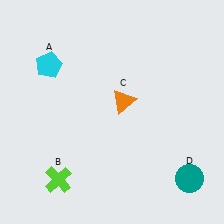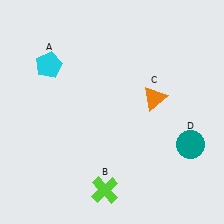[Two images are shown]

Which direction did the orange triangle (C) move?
The orange triangle (C) moved right.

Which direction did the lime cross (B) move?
The lime cross (B) moved right.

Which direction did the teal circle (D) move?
The teal circle (D) moved up.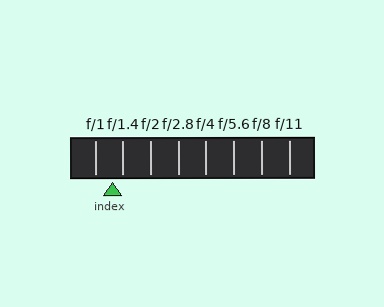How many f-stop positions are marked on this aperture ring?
There are 8 f-stop positions marked.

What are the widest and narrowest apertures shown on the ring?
The widest aperture shown is f/1 and the narrowest is f/11.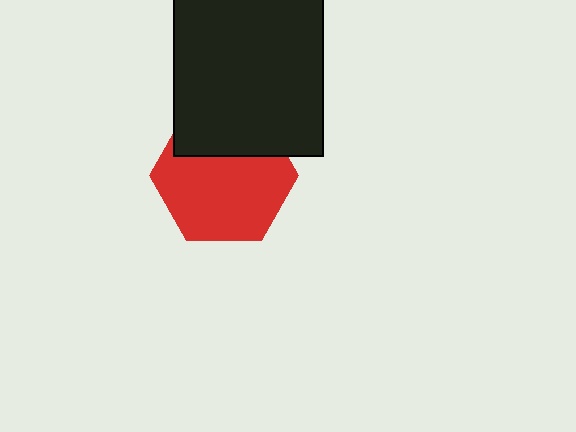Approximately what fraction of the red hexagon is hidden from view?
Roughly 32% of the red hexagon is hidden behind the black rectangle.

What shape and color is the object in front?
The object in front is a black rectangle.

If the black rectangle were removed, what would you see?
You would see the complete red hexagon.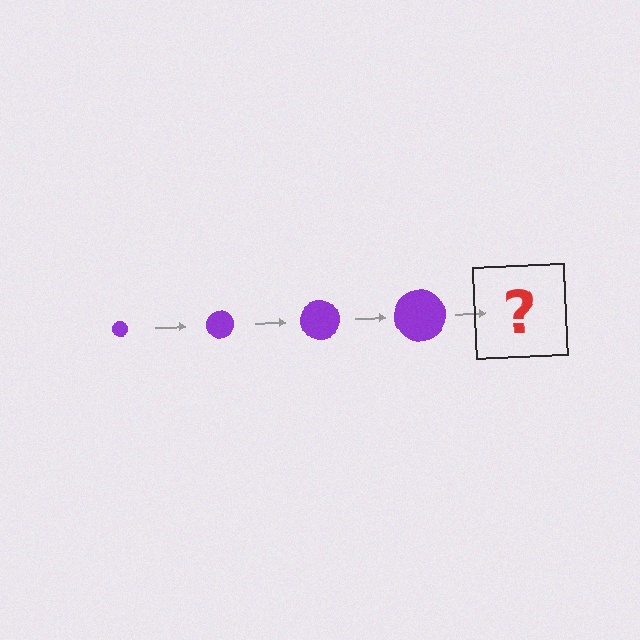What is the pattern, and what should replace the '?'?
The pattern is that the circle gets progressively larger each step. The '?' should be a purple circle, larger than the previous one.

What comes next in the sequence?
The next element should be a purple circle, larger than the previous one.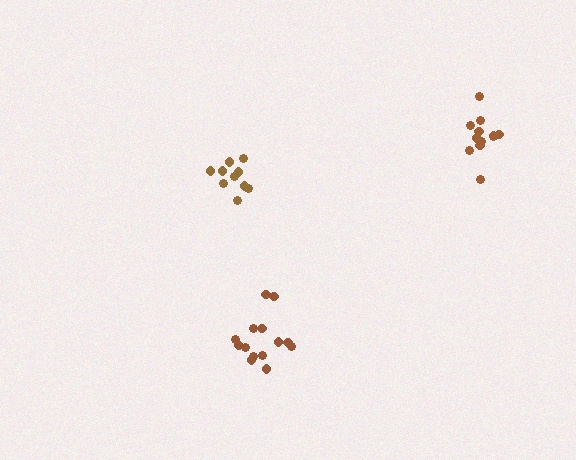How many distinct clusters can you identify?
There are 3 distinct clusters.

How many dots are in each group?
Group 1: 13 dots, Group 2: 14 dots, Group 3: 10 dots (37 total).